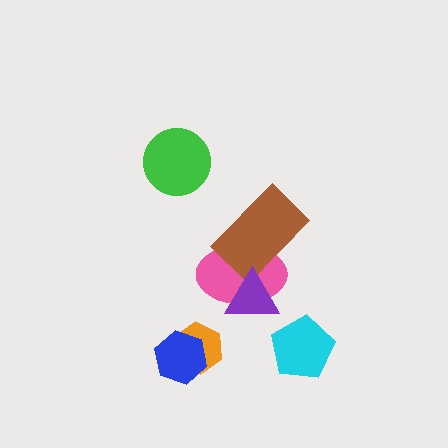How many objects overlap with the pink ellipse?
2 objects overlap with the pink ellipse.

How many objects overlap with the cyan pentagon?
0 objects overlap with the cyan pentagon.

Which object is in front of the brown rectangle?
The purple triangle is in front of the brown rectangle.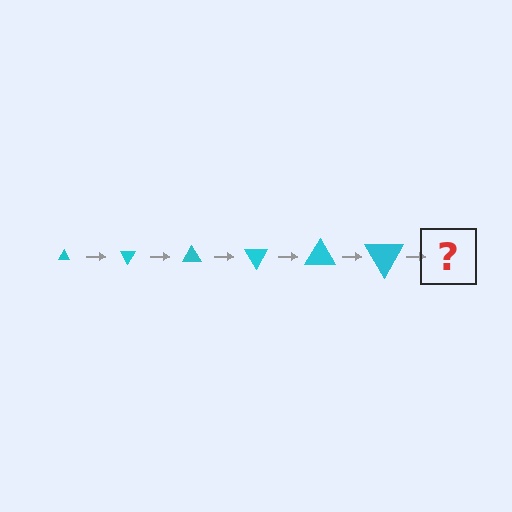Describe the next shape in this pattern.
It should be a triangle, larger than the previous one and rotated 360 degrees from the start.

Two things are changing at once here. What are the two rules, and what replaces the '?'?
The two rules are that the triangle grows larger each step and it rotates 60 degrees each step. The '?' should be a triangle, larger than the previous one and rotated 360 degrees from the start.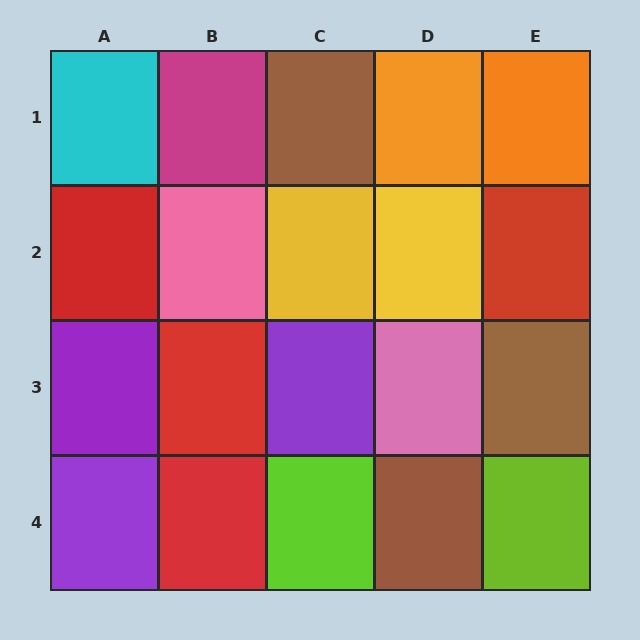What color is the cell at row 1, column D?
Orange.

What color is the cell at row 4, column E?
Lime.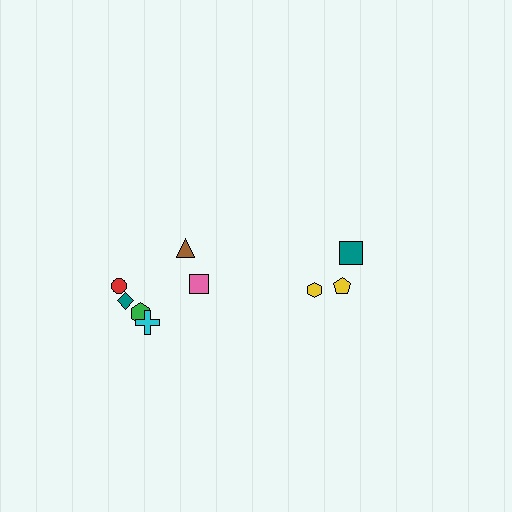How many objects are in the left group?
There are 6 objects.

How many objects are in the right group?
There are 3 objects.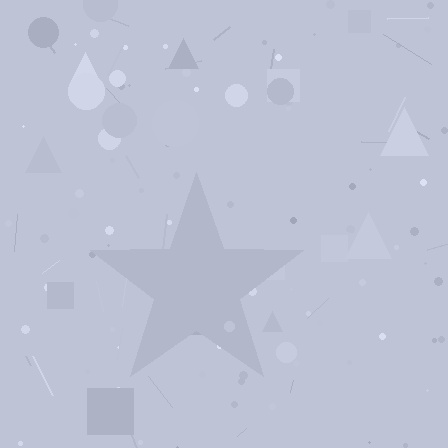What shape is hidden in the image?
A star is hidden in the image.